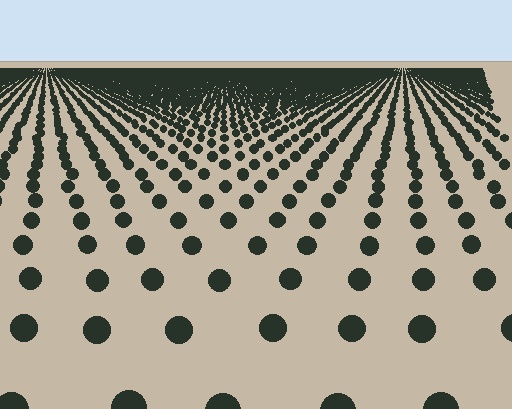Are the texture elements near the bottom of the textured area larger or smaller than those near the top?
Larger. Near the bottom, elements are closer to the viewer and appear at a bigger on-screen size.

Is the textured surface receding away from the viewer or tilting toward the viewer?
The surface is receding away from the viewer. Texture elements get smaller and denser toward the top.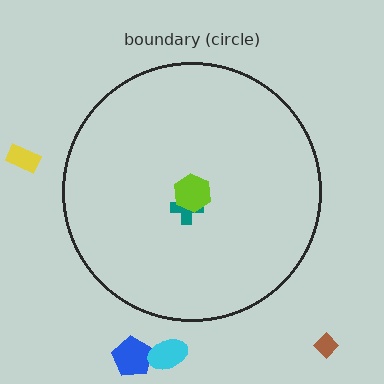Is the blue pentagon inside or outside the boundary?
Outside.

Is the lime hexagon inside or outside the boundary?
Inside.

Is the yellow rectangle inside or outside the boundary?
Outside.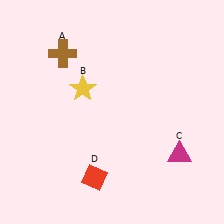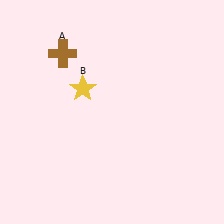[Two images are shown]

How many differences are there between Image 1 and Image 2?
There are 2 differences between the two images.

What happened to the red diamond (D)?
The red diamond (D) was removed in Image 2. It was in the bottom-left area of Image 1.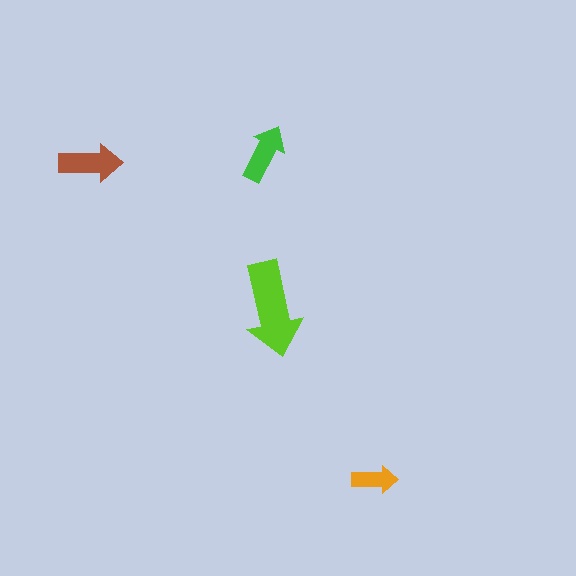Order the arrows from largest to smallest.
the lime one, the brown one, the green one, the orange one.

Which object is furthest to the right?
The orange arrow is rightmost.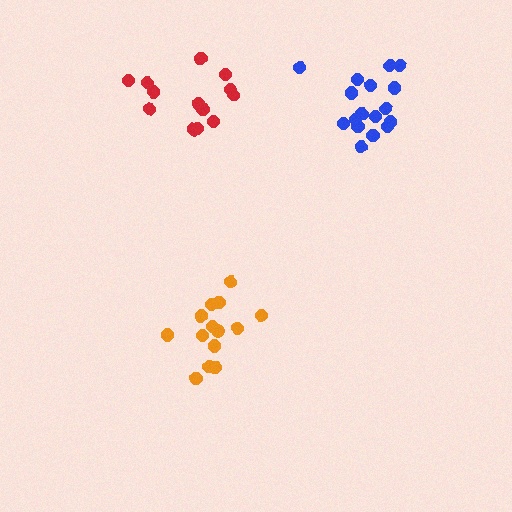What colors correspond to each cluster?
The clusters are colored: blue, orange, red.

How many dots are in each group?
Group 1: 17 dots, Group 2: 14 dots, Group 3: 13 dots (44 total).